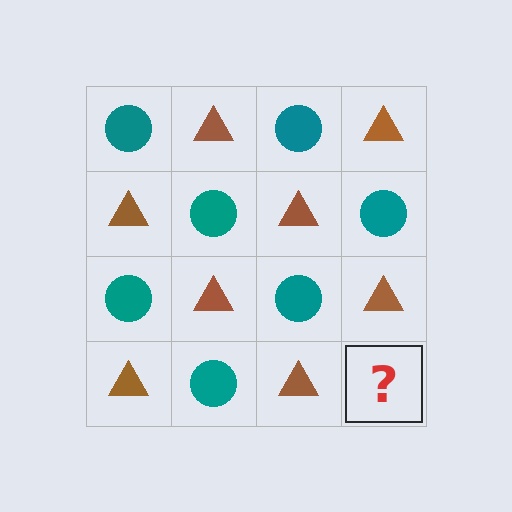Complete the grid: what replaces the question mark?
The question mark should be replaced with a teal circle.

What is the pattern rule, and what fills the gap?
The rule is that it alternates teal circle and brown triangle in a checkerboard pattern. The gap should be filled with a teal circle.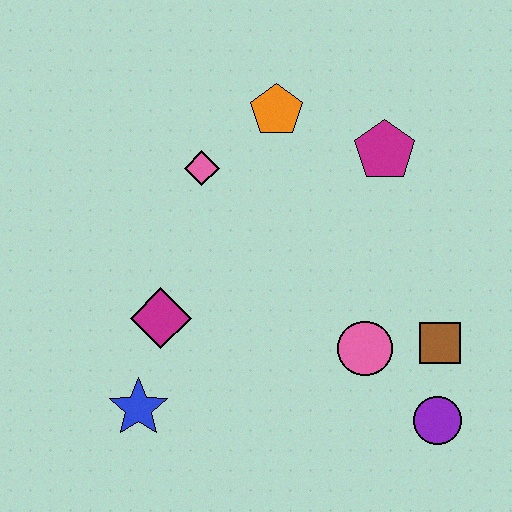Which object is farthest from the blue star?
The magenta pentagon is farthest from the blue star.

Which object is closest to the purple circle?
The brown square is closest to the purple circle.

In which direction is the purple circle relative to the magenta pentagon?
The purple circle is below the magenta pentagon.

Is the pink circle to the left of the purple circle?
Yes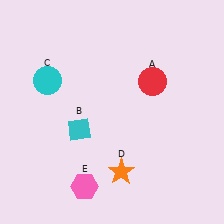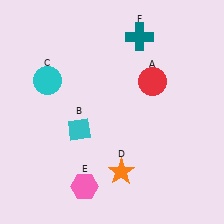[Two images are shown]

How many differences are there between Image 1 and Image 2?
There is 1 difference between the two images.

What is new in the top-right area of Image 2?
A teal cross (F) was added in the top-right area of Image 2.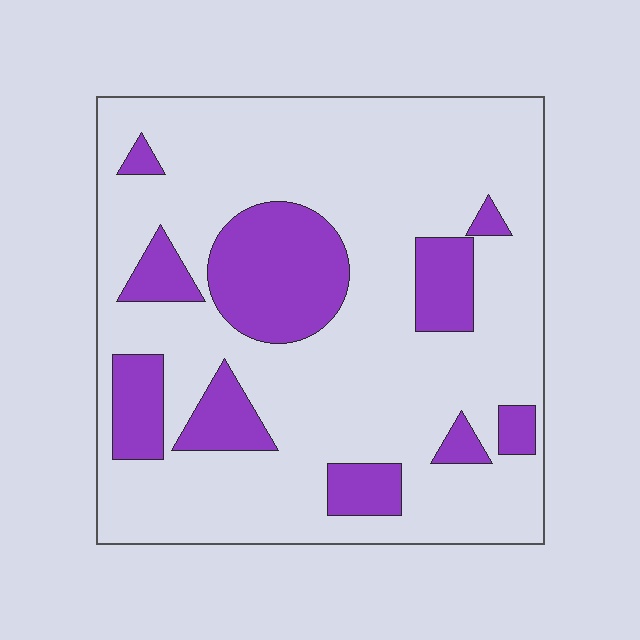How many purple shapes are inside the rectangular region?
10.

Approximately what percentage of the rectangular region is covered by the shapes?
Approximately 25%.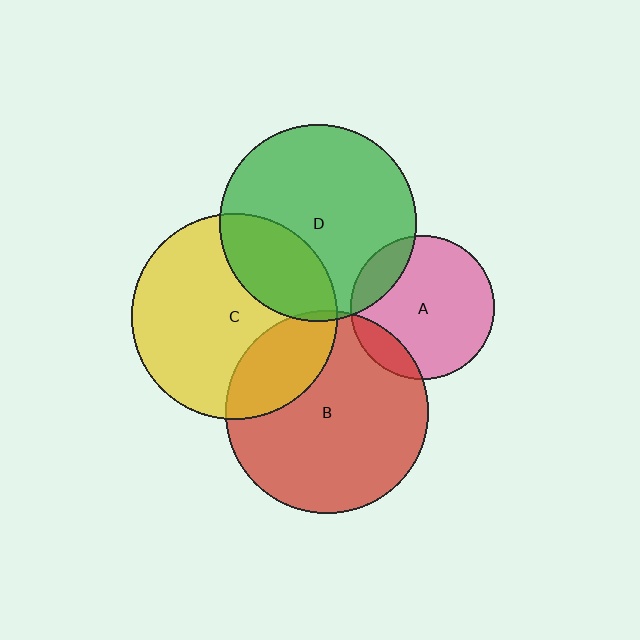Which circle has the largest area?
Circle C (yellow).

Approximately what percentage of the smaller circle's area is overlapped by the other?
Approximately 15%.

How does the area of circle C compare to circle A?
Approximately 2.1 times.